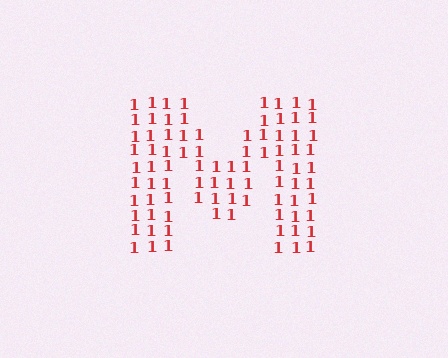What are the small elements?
The small elements are digit 1's.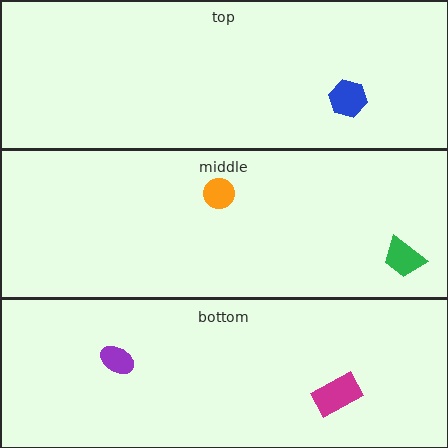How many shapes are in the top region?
1.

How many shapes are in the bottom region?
2.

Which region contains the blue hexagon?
The top region.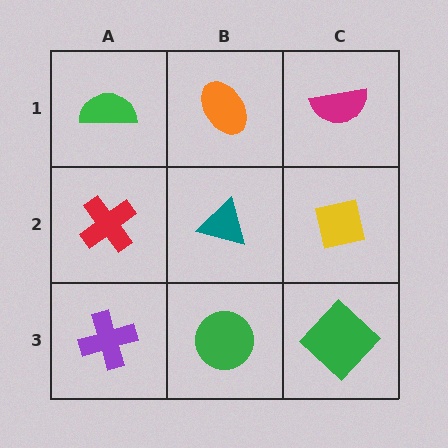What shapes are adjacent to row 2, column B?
An orange ellipse (row 1, column B), a green circle (row 3, column B), a red cross (row 2, column A), a yellow square (row 2, column C).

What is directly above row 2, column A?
A green semicircle.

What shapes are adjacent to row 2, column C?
A magenta semicircle (row 1, column C), a green diamond (row 3, column C), a teal triangle (row 2, column B).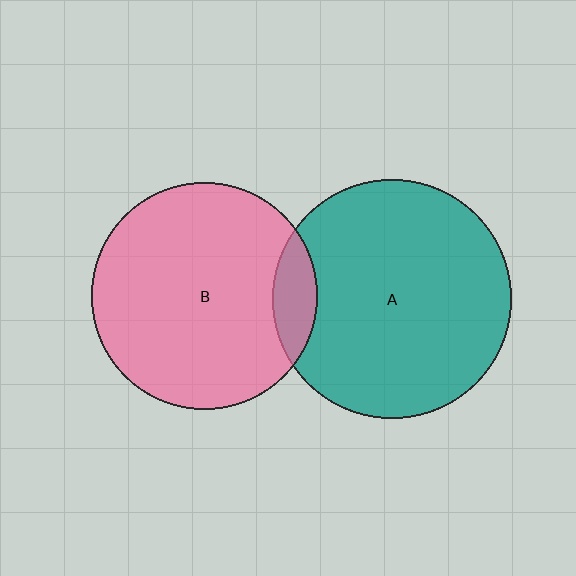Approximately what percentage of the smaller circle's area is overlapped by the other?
Approximately 10%.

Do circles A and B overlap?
Yes.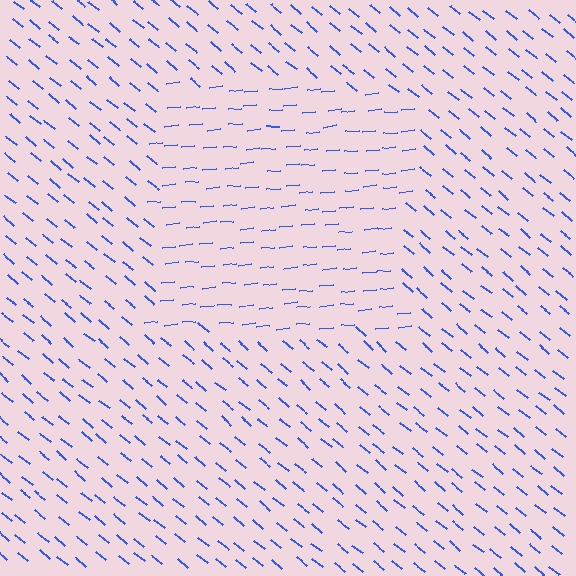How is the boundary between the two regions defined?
The boundary is defined purely by a change in line orientation (approximately 45 degrees difference). All lines are the same color and thickness.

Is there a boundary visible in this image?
Yes, there is a texture boundary formed by a change in line orientation.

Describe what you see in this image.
The image is filled with small blue line segments. A rectangle region in the image has lines oriented differently from the surrounding lines, creating a visible texture boundary.